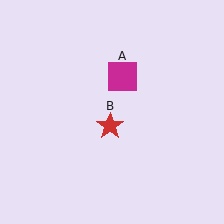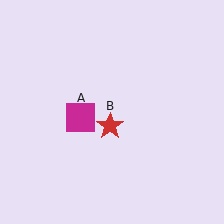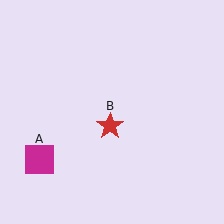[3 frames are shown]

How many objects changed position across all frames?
1 object changed position: magenta square (object A).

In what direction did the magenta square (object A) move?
The magenta square (object A) moved down and to the left.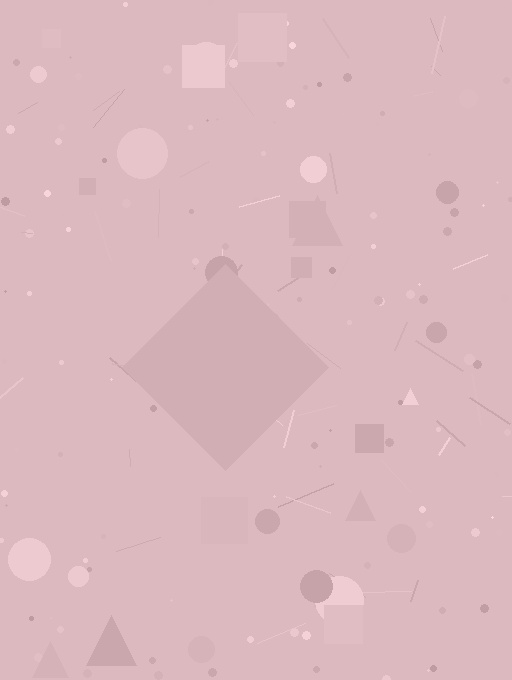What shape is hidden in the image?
A diamond is hidden in the image.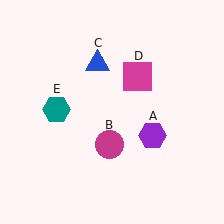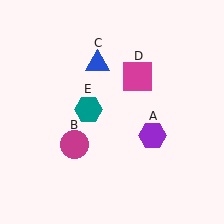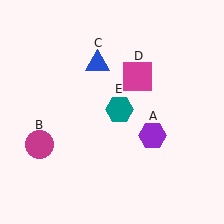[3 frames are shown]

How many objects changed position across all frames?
2 objects changed position: magenta circle (object B), teal hexagon (object E).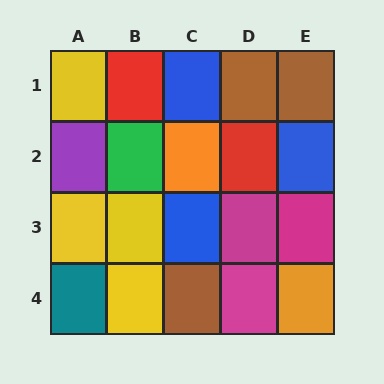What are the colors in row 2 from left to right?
Purple, green, orange, red, blue.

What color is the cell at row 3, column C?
Blue.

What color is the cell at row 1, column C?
Blue.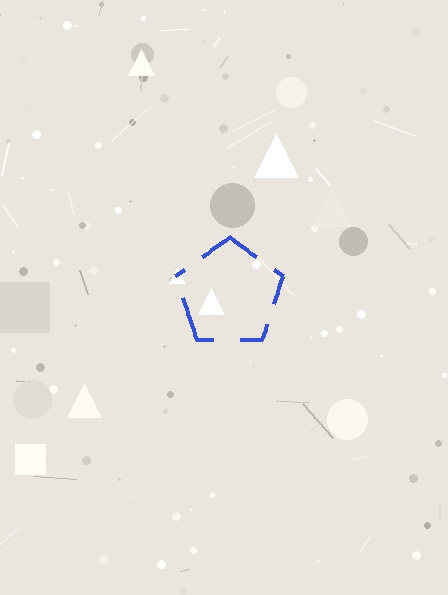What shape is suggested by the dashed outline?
The dashed outline suggests a pentagon.